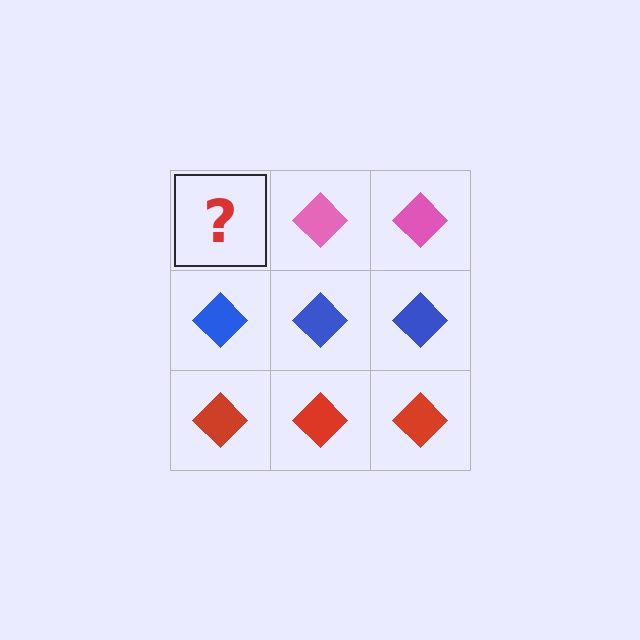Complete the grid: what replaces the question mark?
The question mark should be replaced with a pink diamond.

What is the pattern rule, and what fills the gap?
The rule is that each row has a consistent color. The gap should be filled with a pink diamond.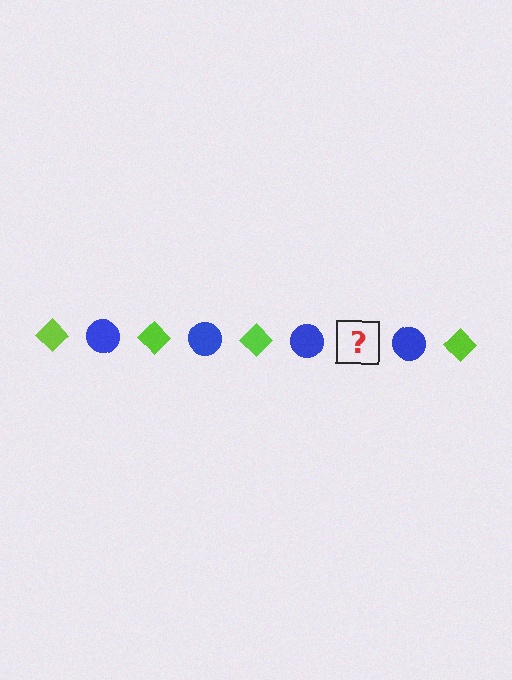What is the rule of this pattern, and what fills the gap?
The rule is that the pattern alternates between lime diamond and blue circle. The gap should be filled with a lime diamond.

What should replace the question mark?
The question mark should be replaced with a lime diamond.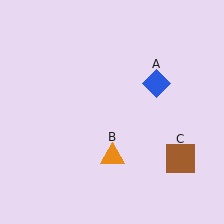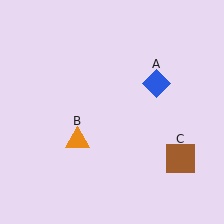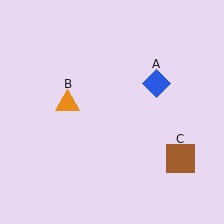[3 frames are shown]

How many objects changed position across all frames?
1 object changed position: orange triangle (object B).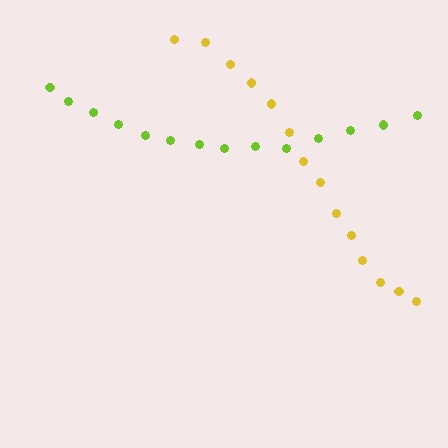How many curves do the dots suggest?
There are 2 distinct paths.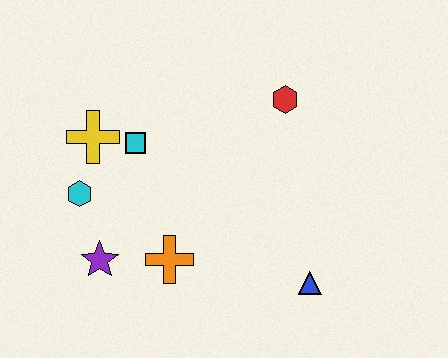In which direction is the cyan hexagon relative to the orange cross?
The cyan hexagon is to the left of the orange cross.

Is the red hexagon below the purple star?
No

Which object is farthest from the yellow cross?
The blue triangle is farthest from the yellow cross.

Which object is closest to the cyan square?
The yellow cross is closest to the cyan square.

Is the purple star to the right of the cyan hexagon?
Yes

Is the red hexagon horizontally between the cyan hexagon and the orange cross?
No